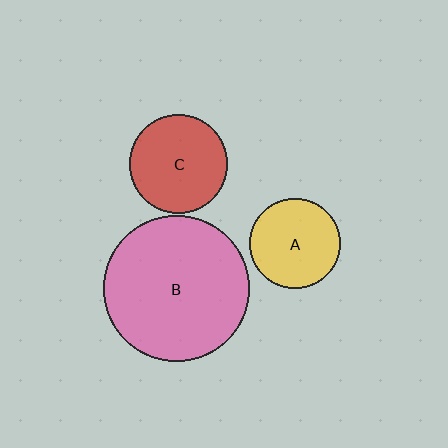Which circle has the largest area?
Circle B (pink).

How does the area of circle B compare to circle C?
Approximately 2.2 times.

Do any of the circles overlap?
No, none of the circles overlap.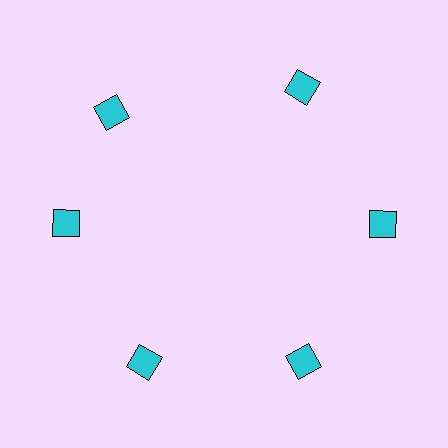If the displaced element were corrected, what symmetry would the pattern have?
It would have 6-fold rotational symmetry — the pattern would map onto itself every 60 degrees.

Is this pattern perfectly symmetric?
No. The 6 cyan squares are arranged in a ring, but one element near the 11 o'clock position is rotated out of alignment along the ring, breaking the 6-fold rotational symmetry.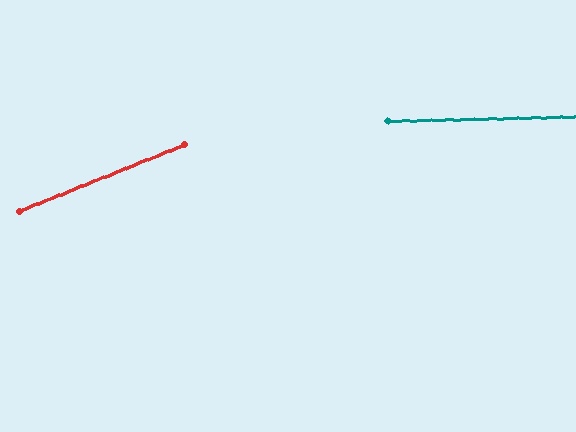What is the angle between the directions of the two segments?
Approximately 21 degrees.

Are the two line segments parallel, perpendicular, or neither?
Neither parallel nor perpendicular — they differ by about 21°.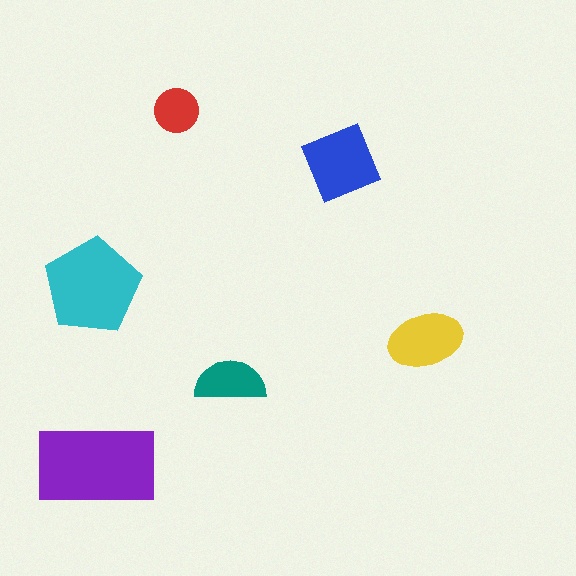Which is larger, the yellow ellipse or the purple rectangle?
The purple rectangle.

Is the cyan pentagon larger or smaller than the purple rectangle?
Smaller.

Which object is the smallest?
The red circle.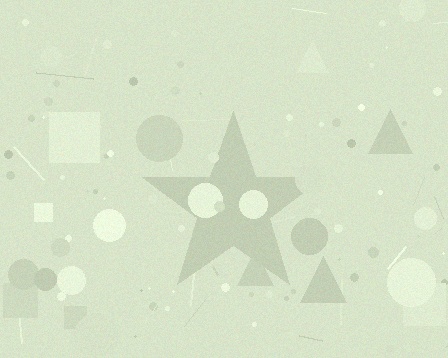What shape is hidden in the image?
A star is hidden in the image.